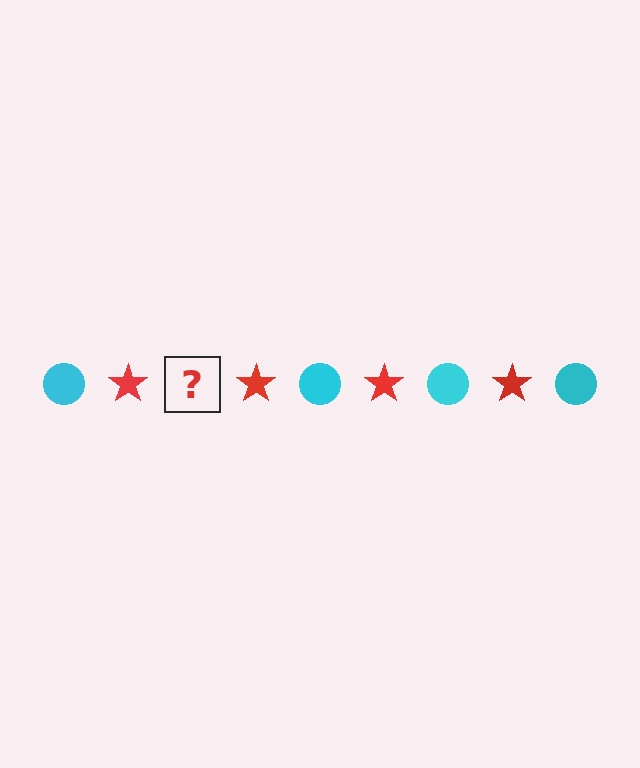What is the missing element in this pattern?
The missing element is a cyan circle.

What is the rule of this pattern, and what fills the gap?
The rule is that the pattern alternates between cyan circle and red star. The gap should be filled with a cyan circle.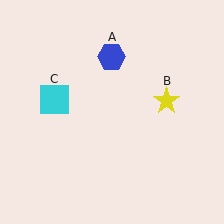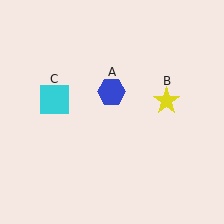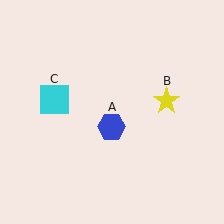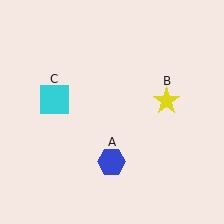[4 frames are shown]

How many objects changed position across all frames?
1 object changed position: blue hexagon (object A).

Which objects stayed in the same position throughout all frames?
Yellow star (object B) and cyan square (object C) remained stationary.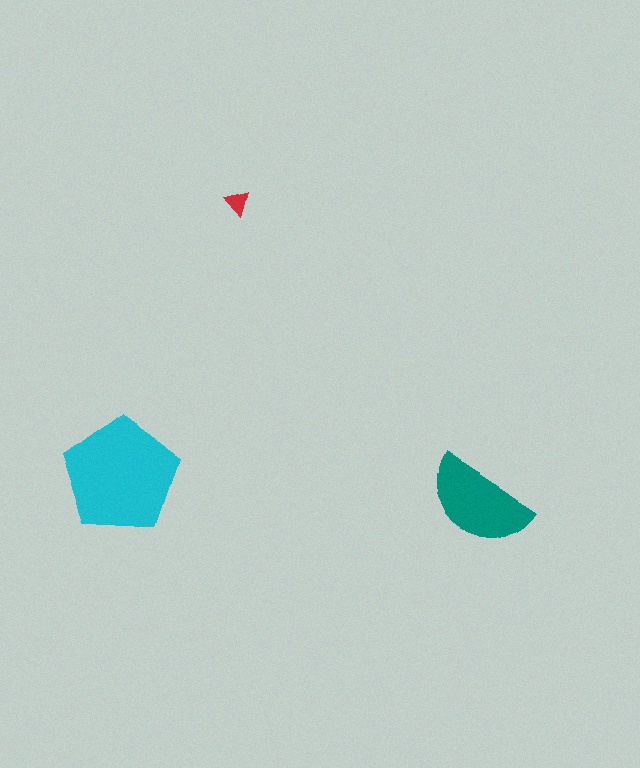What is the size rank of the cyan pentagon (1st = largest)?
1st.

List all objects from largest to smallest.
The cyan pentagon, the teal semicircle, the red triangle.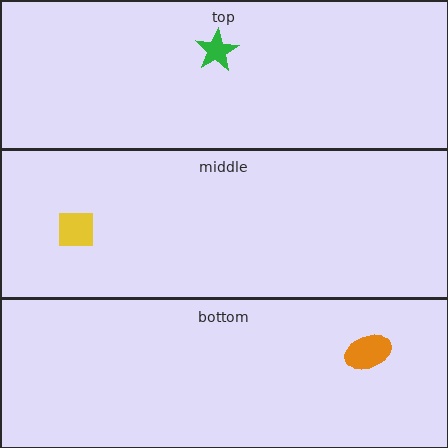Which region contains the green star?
The top region.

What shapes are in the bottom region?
The orange ellipse.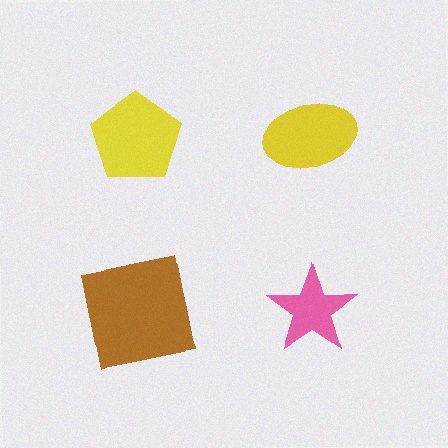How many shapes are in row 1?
2 shapes.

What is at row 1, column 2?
A yellow ellipse.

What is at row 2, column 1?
A brown square.